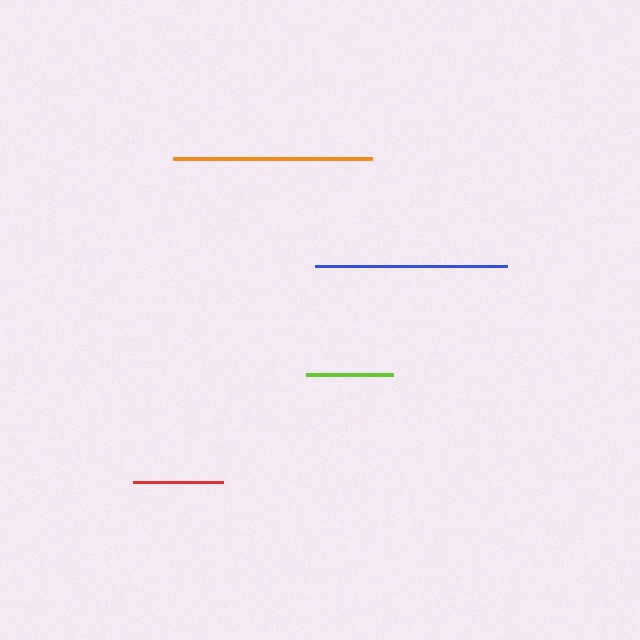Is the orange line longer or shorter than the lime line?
The orange line is longer than the lime line.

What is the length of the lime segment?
The lime segment is approximately 87 pixels long.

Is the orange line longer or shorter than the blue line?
The orange line is longer than the blue line.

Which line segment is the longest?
The orange line is the longest at approximately 199 pixels.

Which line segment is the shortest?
The lime line is the shortest at approximately 87 pixels.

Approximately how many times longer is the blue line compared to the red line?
The blue line is approximately 2.1 times the length of the red line.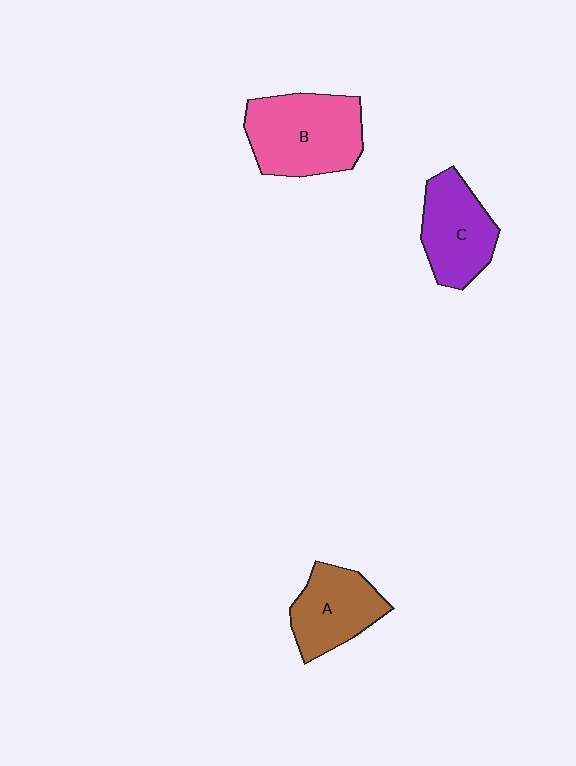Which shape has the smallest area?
Shape A (brown).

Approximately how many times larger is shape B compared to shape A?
Approximately 1.4 times.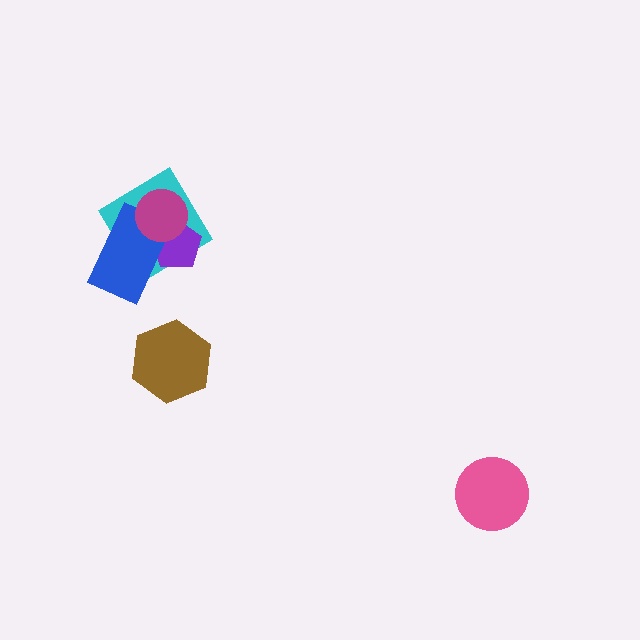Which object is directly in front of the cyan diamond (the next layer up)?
The purple pentagon is directly in front of the cyan diamond.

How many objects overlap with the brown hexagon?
0 objects overlap with the brown hexagon.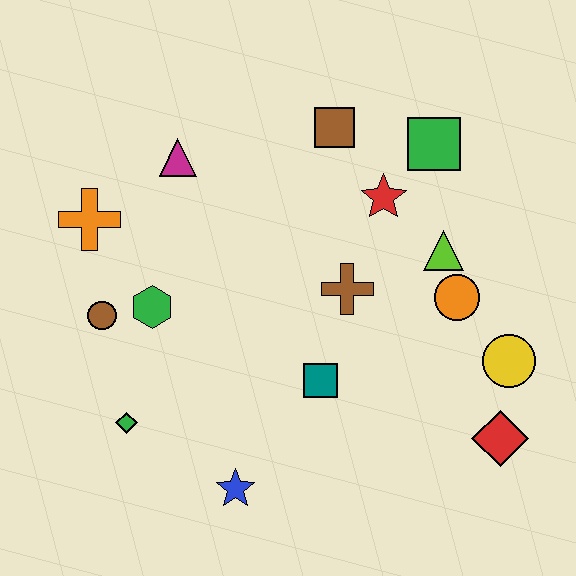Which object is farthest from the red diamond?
The orange cross is farthest from the red diamond.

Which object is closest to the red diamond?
The yellow circle is closest to the red diamond.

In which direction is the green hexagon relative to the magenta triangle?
The green hexagon is below the magenta triangle.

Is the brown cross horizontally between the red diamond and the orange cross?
Yes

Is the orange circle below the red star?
Yes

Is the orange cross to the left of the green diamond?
Yes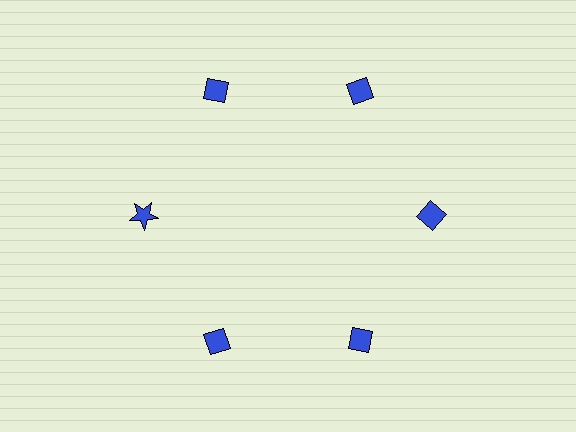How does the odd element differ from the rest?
It has a different shape: star instead of diamond.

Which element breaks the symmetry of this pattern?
The blue star at roughly the 9 o'clock position breaks the symmetry. All other shapes are blue diamonds.